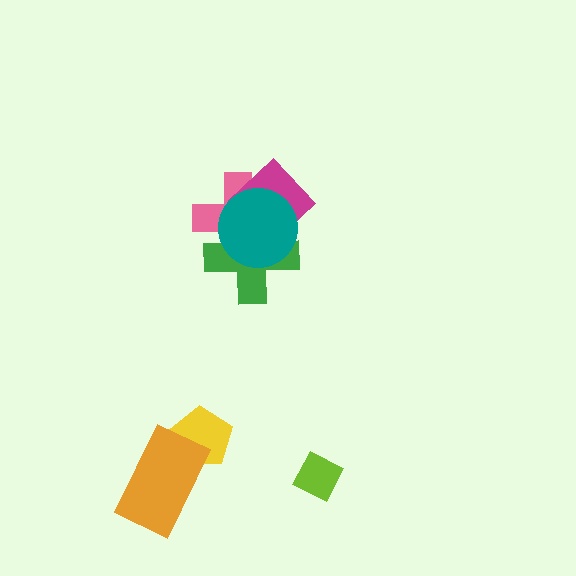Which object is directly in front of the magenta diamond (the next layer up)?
The green cross is directly in front of the magenta diamond.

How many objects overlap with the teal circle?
3 objects overlap with the teal circle.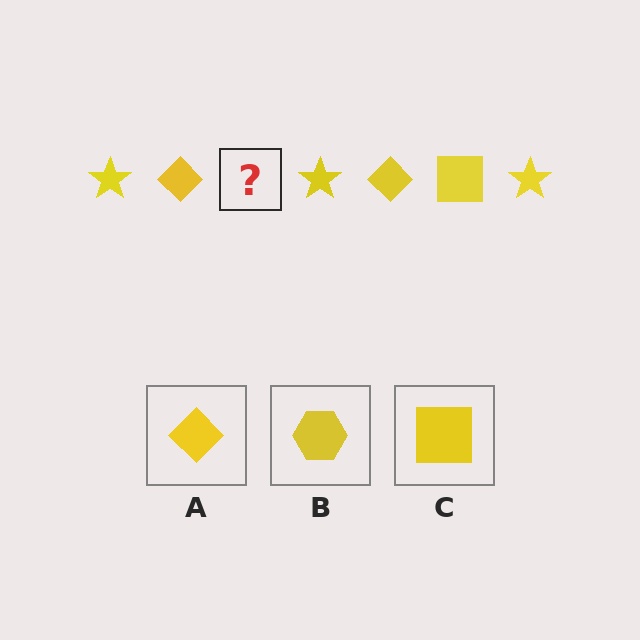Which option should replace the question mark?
Option C.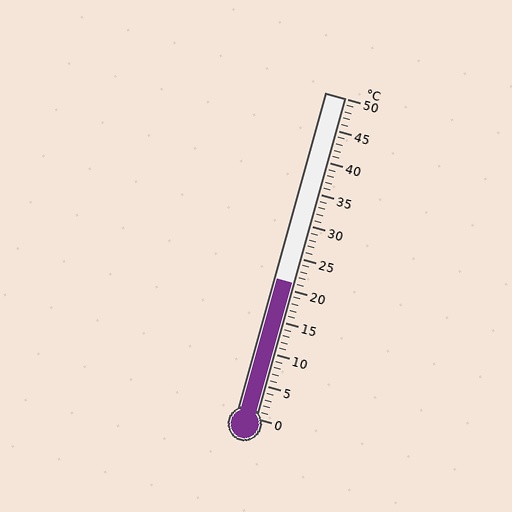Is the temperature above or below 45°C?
The temperature is below 45°C.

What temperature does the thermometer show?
The thermometer shows approximately 21°C.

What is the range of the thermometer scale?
The thermometer scale ranges from 0°C to 50°C.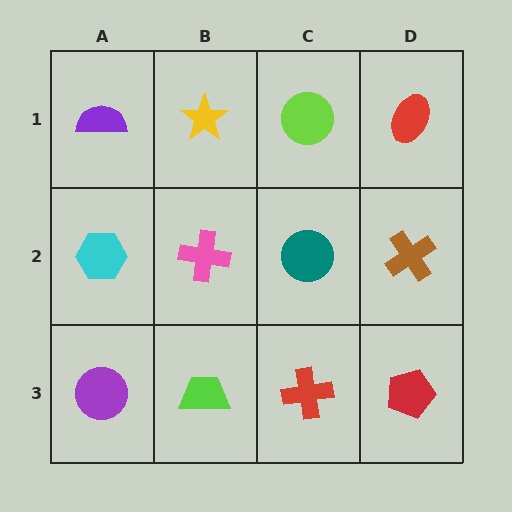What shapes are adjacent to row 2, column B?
A yellow star (row 1, column B), a lime trapezoid (row 3, column B), a cyan hexagon (row 2, column A), a teal circle (row 2, column C).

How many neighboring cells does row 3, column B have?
3.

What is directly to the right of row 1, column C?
A red ellipse.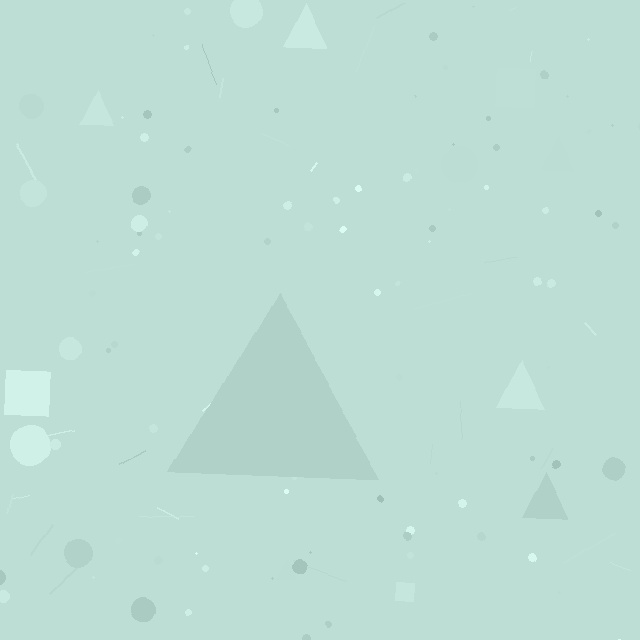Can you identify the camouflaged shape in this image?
The camouflaged shape is a triangle.